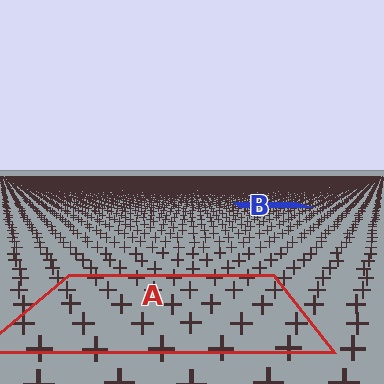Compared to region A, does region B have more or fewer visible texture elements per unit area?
Region B has more texture elements per unit area — they are packed more densely because it is farther away.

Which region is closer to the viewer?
Region A is closer. The texture elements there are larger and more spread out.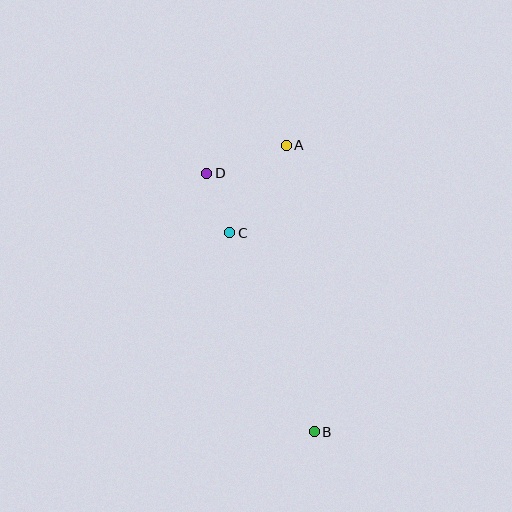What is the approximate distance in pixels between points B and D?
The distance between B and D is approximately 280 pixels.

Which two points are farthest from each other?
Points A and B are farthest from each other.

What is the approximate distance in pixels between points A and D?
The distance between A and D is approximately 84 pixels.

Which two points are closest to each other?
Points C and D are closest to each other.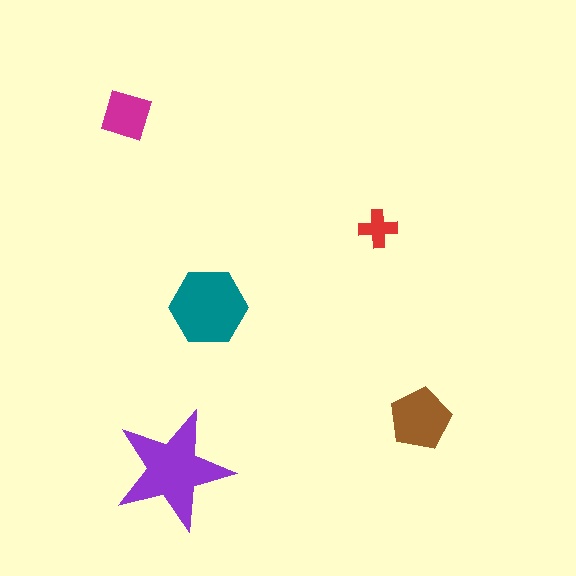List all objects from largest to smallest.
The purple star, the teal hexagon, the brown pentagon, the magenta diamond, the red cross.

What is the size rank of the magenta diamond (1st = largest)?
4th.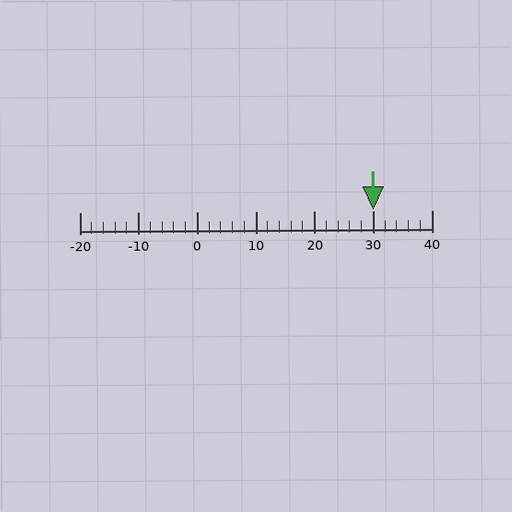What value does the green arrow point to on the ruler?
The green arrow points to approximately 30.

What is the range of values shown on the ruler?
The ruler shows values from -20 to 40.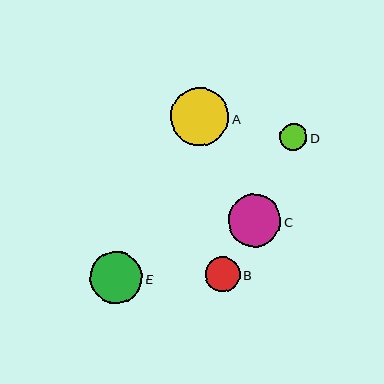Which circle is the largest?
Circle A is the largest with a size of approximately 58 pixels.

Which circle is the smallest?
Circle D is the smallest with a size of approximately 27 pixels.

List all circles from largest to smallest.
From largest to smallest: A, E, C, B, D.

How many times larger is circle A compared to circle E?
Circle A is approximately 1.1 times the size of circle E.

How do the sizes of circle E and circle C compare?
Circle E and circle C are approximately the same size.